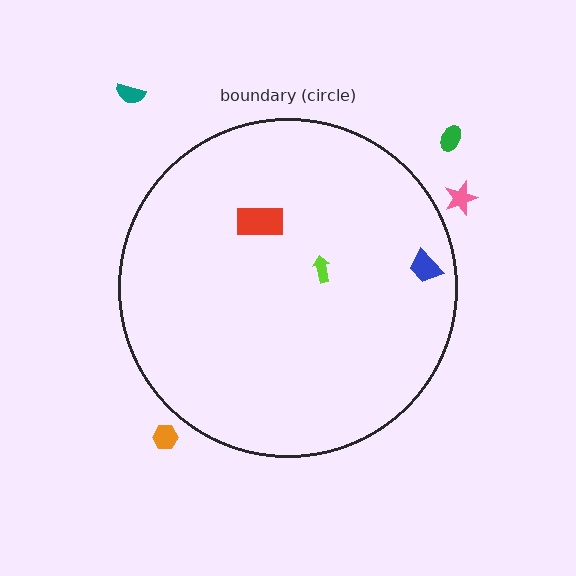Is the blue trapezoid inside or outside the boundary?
Inside.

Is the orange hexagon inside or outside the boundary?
Outside.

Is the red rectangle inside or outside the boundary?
Inside.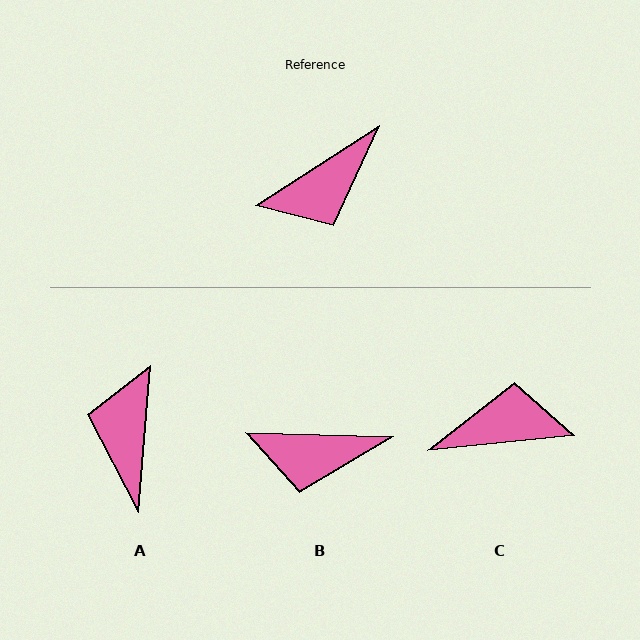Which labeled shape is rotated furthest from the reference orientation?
C, about 153 degrees away.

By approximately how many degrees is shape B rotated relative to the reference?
Approximately 34 degrees clockwise.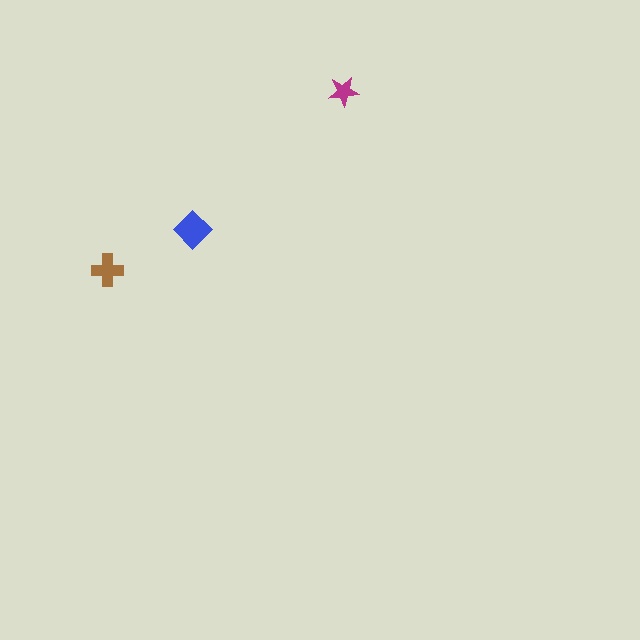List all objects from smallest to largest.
The magenta star, the brown cross, the blue diamond.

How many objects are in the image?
There are 3 objects in the image.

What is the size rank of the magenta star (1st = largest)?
3rd.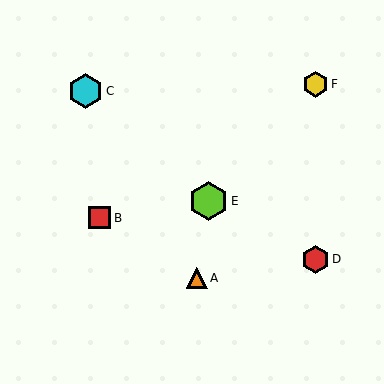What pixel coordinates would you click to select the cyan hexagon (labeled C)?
Click at (86, 91) to select the cyan hexagon C.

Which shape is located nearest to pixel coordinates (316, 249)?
The red hexagon (labeled D) at (315, 259) is nearest to that location.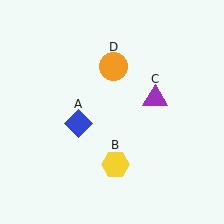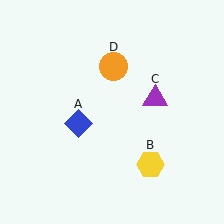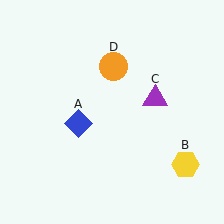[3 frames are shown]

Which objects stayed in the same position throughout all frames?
Blue diamond (object A) and purple triangle (object C) and orange circle (object D) remained stationary.